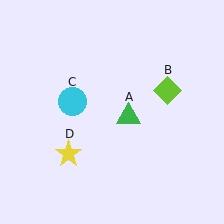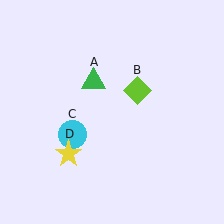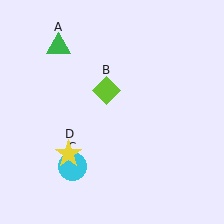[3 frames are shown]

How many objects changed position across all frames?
3 objects changed position: green triangle (object A), lime diamond (object B), cyan circle (object C).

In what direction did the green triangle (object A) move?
The green triangle (object A) moved up and to the left.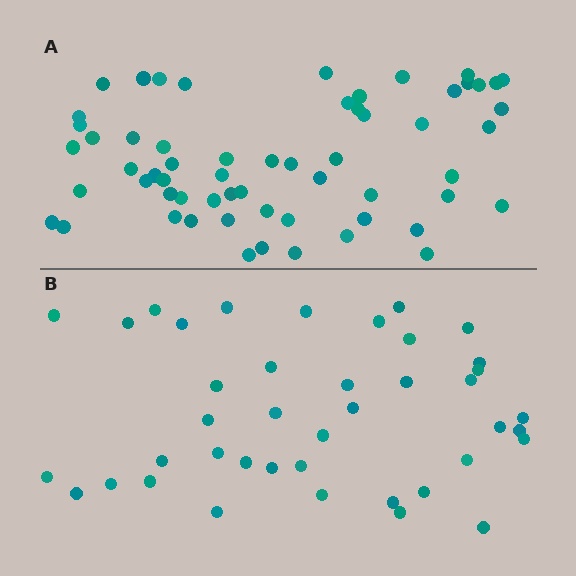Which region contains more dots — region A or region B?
Region A (the top region) has more dots.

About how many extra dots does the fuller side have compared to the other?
Region A has approximately 20 more dots than region B.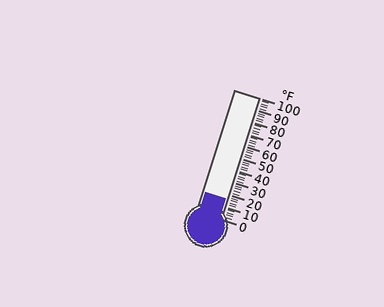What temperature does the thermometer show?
The thermometer shows approximately 16°F.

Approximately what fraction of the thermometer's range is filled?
The thermometer is filled to approximately 15% of its range.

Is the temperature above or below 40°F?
The temperature is below 40°F.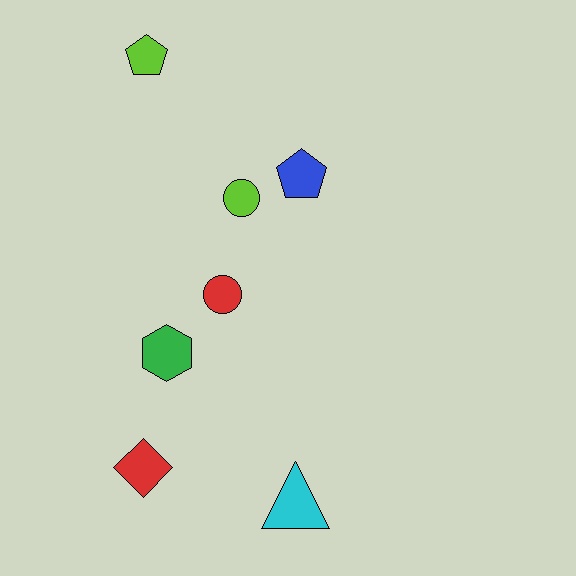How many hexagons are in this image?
There is 1 hexagon.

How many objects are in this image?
There are 7 objects.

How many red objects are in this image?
There are 2 red objects.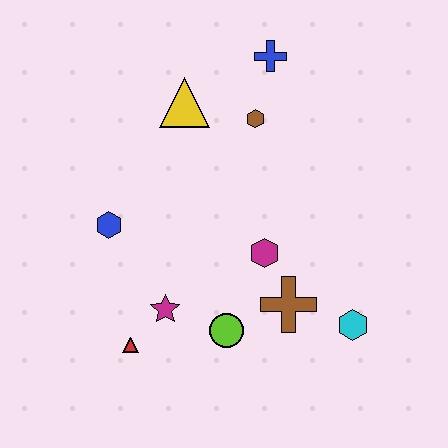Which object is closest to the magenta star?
The red triangle is closest to the magenta star.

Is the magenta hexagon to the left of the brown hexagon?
No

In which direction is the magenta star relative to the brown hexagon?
The magenta star is below the brown hexagon.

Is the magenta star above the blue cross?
No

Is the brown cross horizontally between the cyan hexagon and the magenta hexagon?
Yes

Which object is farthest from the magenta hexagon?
The blue cross is farthest from the magenta hexagon.